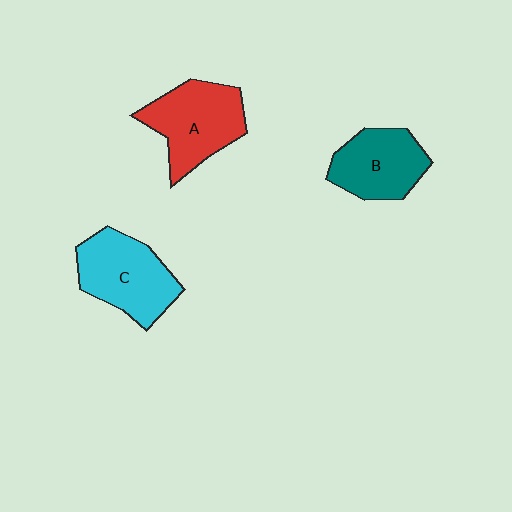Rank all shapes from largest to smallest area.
From largest to smallest: A (red), C (cyan), B (teal).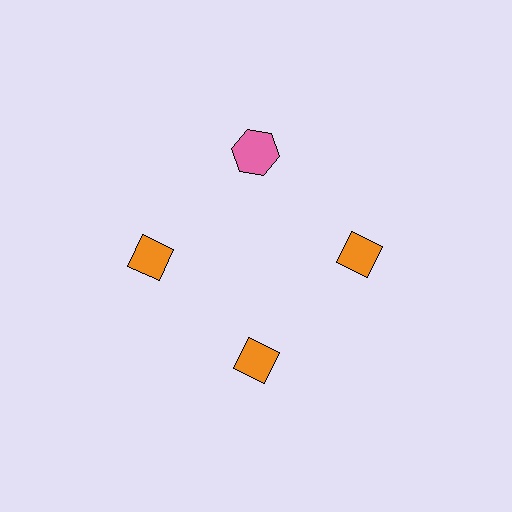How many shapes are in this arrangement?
There are 4 shapes arranged in a ring pattern.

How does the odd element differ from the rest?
It differs in both color (pink instead of orange) and shape (hexagon instead of diamond).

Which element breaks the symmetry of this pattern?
The pink hexagon at roughly the 12 o'clock position breaks the symmetry. All other shapes are orange diamonds.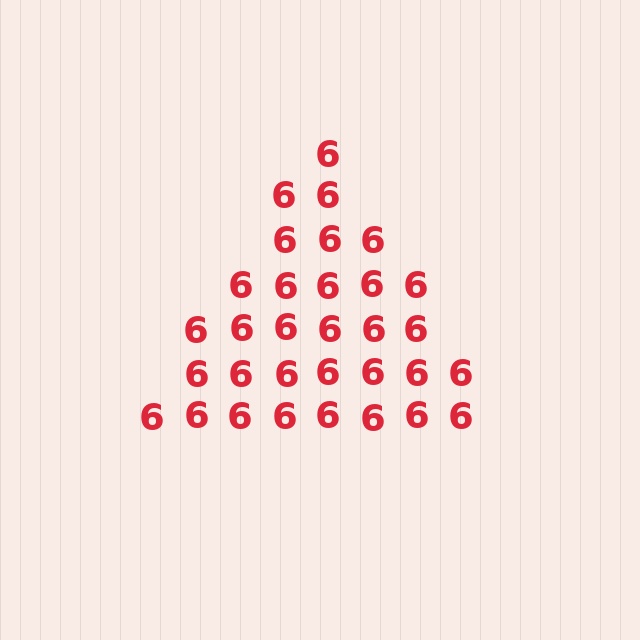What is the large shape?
The large shape is a triangle.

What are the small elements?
The small elements are digit 6's.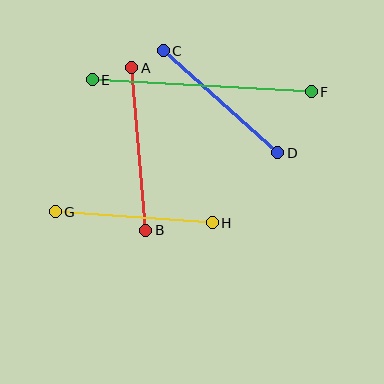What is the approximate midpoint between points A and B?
The midpoint is at approximately (139, 149) pixels.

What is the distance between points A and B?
The distance is approximately 163 pixels.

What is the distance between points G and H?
The distance is approximately 158 pixels.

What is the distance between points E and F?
The distance is approximately 219 pixels.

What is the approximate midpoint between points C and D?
The midpoint is at approximately (220, 102) pixels.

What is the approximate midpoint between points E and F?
The midpoint is at approximately (202, 86) pixels.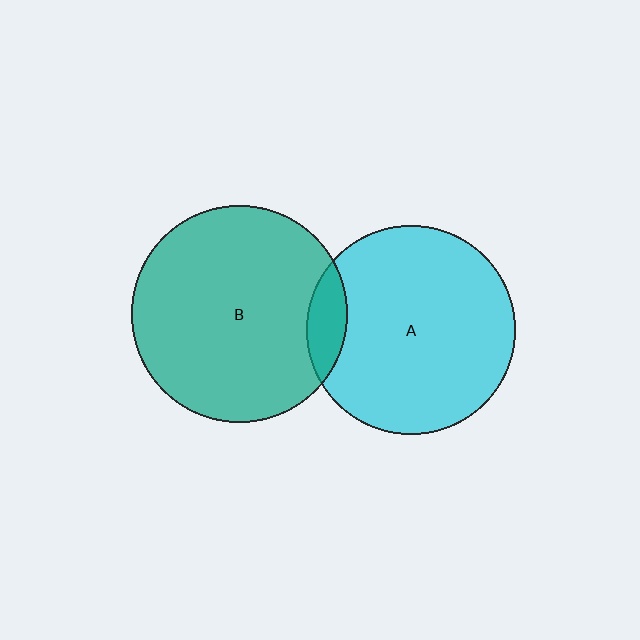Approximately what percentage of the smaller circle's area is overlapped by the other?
Approximately 10%.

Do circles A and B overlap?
Yes.